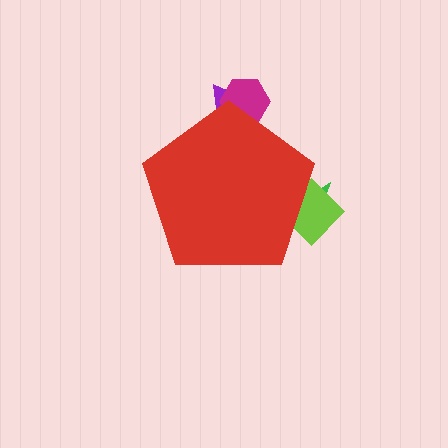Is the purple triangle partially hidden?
Yes, the purple triangle is partially hidden behind the red pentagon.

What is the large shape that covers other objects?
A red pentagon.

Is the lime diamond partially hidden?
Yes, the lime diamond is partially hidden behind the red pentagon.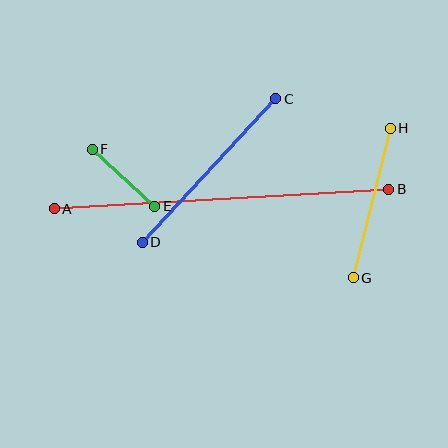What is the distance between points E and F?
The distance is approximately 85 pixels.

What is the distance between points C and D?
The distance is approximately 196 pixels.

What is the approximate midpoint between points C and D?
The midpoint is at approximately (209, 170) pixels.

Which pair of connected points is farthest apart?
Points A and B are farthest apart.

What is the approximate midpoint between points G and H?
The midpoint is at approximately (372, 203) pixels.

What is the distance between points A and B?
The distance is approximately 335 pixels.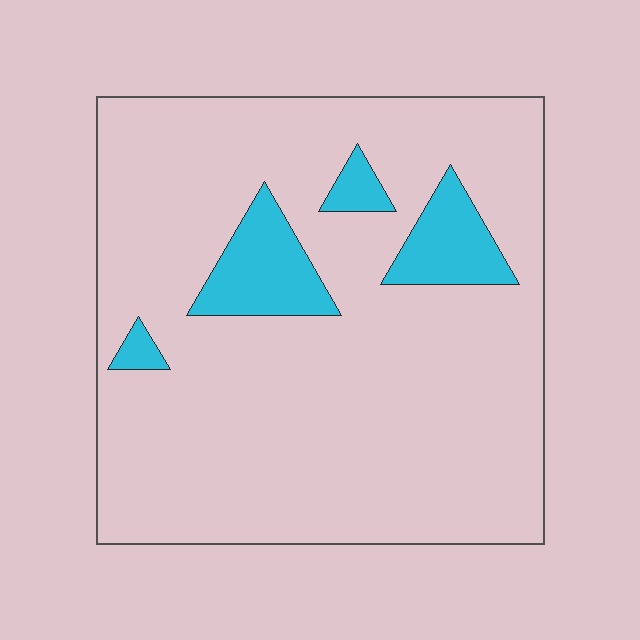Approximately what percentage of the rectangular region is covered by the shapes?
Approximately 10%.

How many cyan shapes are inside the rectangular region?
4.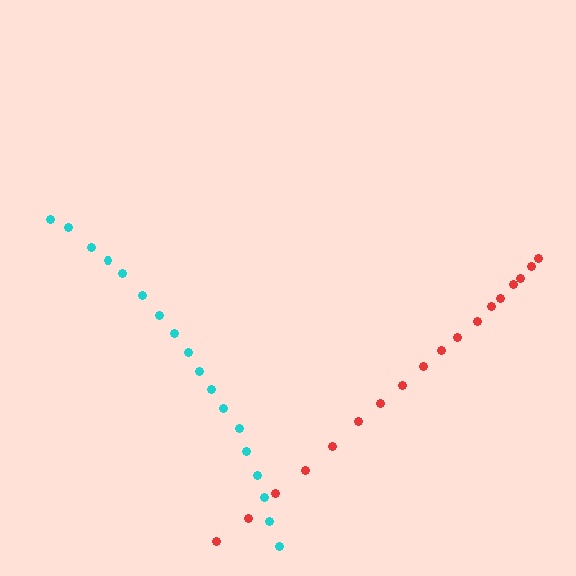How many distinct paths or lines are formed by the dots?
There are 2 distinct paths.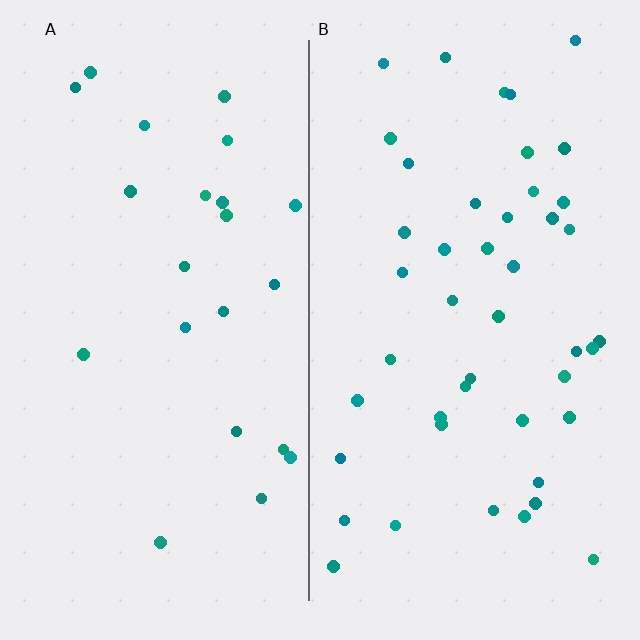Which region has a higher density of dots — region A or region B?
B (the right).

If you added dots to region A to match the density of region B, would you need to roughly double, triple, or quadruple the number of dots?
Approximately double.